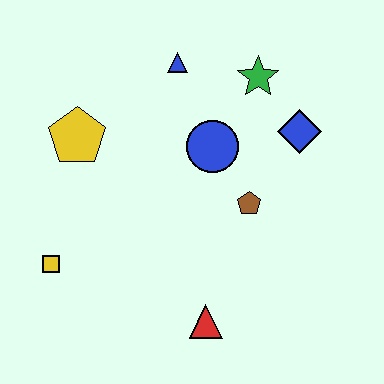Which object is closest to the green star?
The blue diamond is closest to the green star.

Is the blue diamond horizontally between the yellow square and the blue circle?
No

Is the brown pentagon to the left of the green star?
Yes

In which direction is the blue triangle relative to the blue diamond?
The blue triangle is to the left of the blue diamond.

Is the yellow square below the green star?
Yes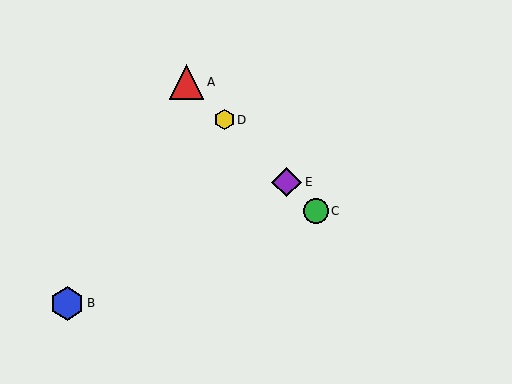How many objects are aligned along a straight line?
4 objects (A, C, D, E) are aligned along a straight line.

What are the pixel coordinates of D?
Object D is at (224, 120).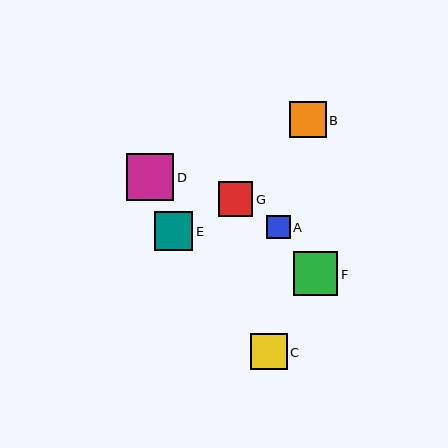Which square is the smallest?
Square A is the smallest with a size of approximately 23 pixels.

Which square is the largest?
Square D is the largest with a size of approximately 47 pixels.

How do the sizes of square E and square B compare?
Square E and square B are approximately the same size.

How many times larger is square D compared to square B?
Square D is approximately 1.3 times the size of square B.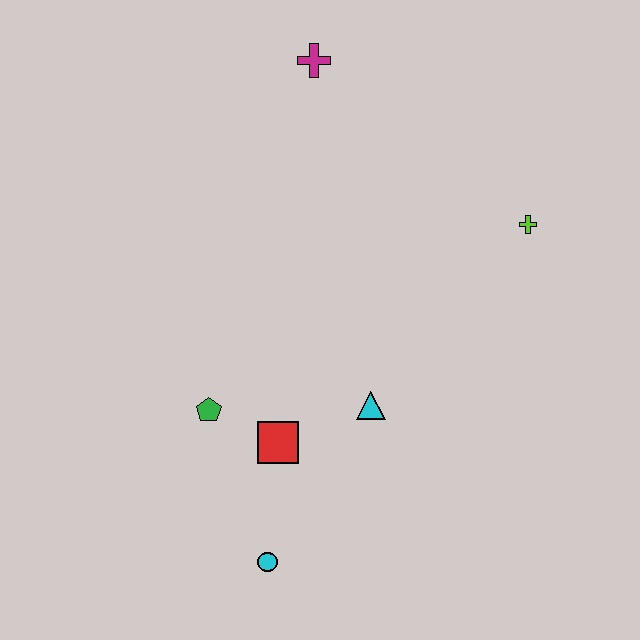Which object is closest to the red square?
The green pentagon is closest to the red square.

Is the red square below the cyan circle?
No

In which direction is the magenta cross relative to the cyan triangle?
The magenta cross is above the cyan triangle.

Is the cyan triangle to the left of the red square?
No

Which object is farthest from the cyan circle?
The magenta cross is farthest from the cyan circle.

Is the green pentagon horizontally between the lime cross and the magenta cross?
No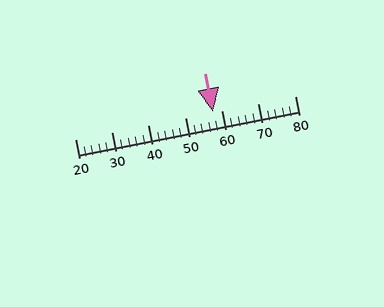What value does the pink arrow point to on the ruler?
The pink arrow points to approximately 58.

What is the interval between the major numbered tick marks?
The major tick marks are spaced 10 units apart.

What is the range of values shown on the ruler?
The ruler shows values from 20 to 80.